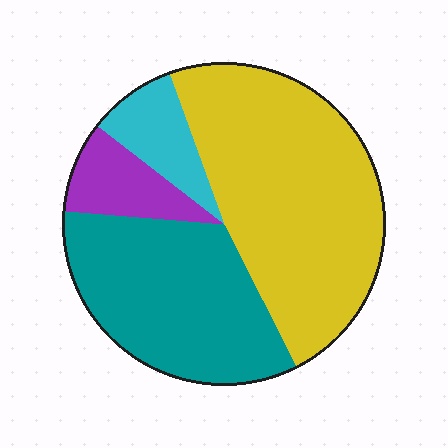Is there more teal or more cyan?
Teal.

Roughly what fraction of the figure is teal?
Teal covers 34% of the figure.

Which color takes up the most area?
Yellow, at roughly 50%.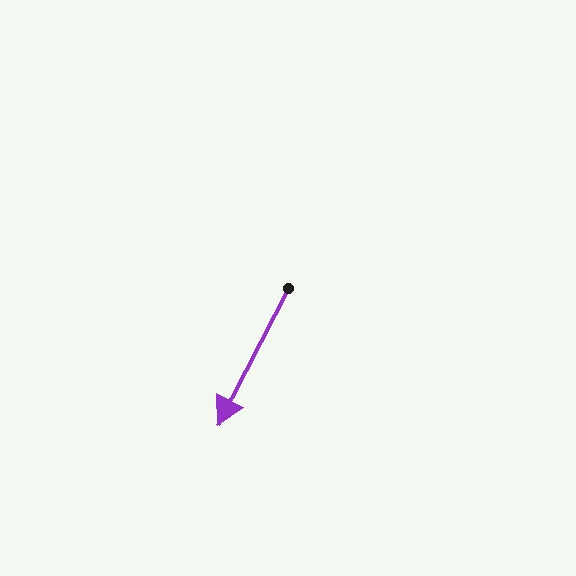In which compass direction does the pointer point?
Southwest.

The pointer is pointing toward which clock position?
Roughly 7 o'clock.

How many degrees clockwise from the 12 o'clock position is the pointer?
Approximately 207 degrees.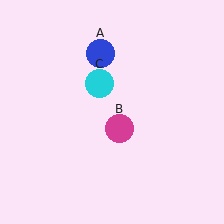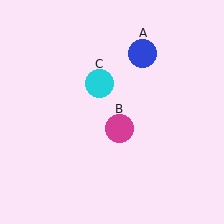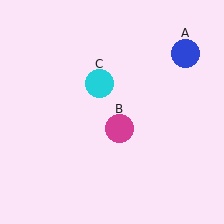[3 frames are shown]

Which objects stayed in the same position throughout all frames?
Magenta circle (object B) and cyan circle (object C) remained stationary.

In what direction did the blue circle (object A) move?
The blue circle (object A) moved right.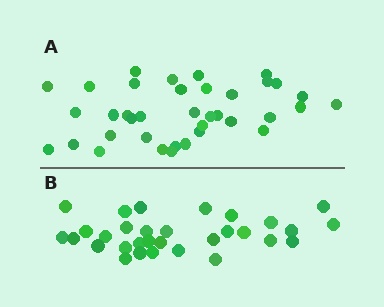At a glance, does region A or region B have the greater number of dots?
Region A (the top region) has more dots.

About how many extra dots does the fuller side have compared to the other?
Region A has about 6 more dots than region B.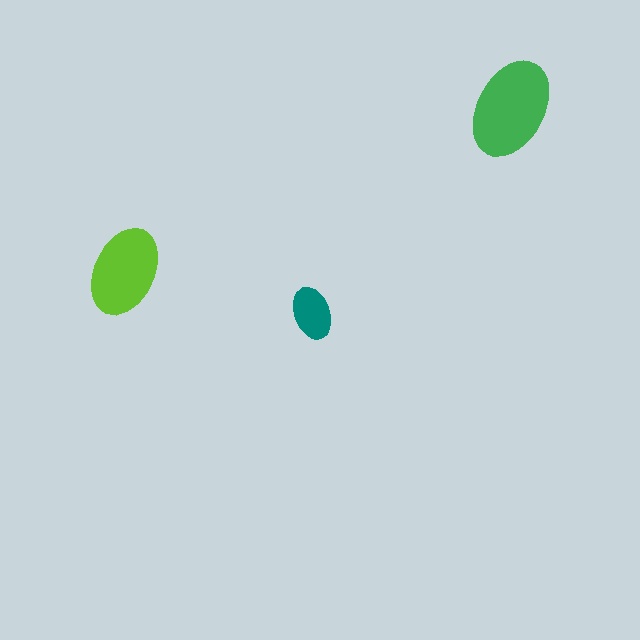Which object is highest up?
The green ellipse is topmost.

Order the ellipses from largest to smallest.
the green one, the lime one, the teal one.